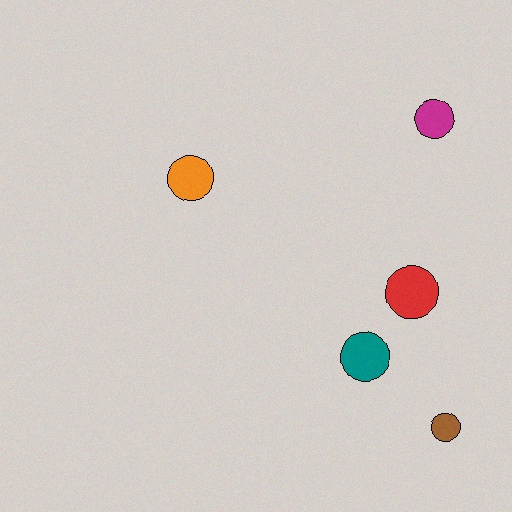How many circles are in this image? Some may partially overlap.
There are 5 circles.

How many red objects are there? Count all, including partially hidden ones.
There is 1 red object.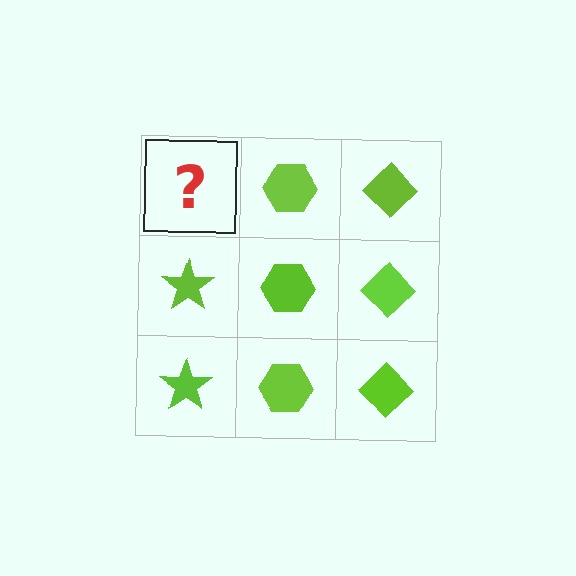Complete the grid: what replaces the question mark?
The question mark should be replaced with a lime star.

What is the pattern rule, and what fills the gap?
The rule is that each column has a consistent shape. The gap should be filled with a lime star.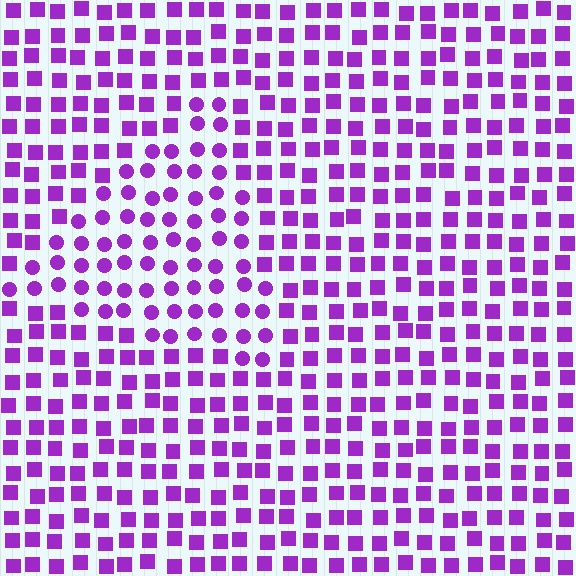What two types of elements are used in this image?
The image uses circles inside the triangle region and squares outside it.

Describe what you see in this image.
The image is filled with small purple elements arranged in a uniform grid. A triangle-shaped region contains circles, while the surrounding area contains squares. The boundary is defined purely by the change in element shape.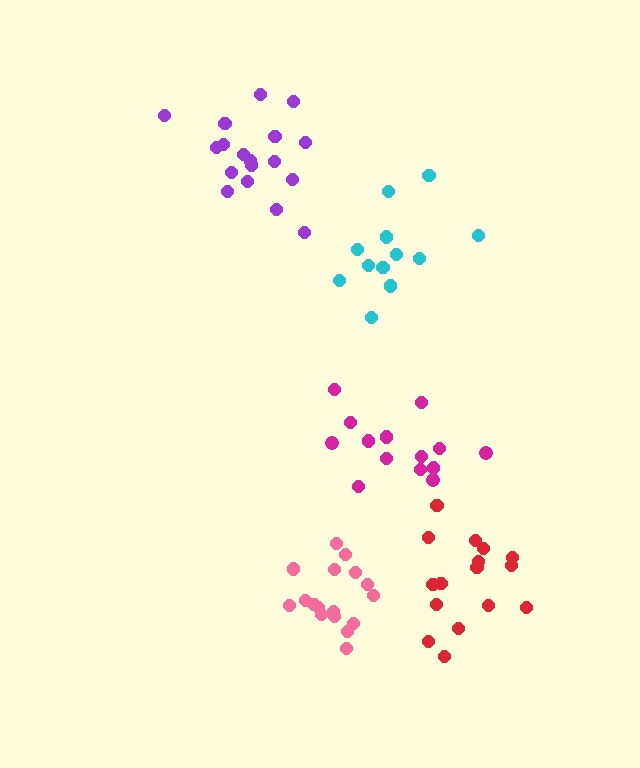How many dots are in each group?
Group 1: 12 dots, Group 2: 17 dots, Group 3: 14 dots, Group 4: 18 dots, Group 5: 16 dots (77 total).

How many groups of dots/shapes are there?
There are 5 groups.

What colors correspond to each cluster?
The clusters are colored: cyan, pink, magenta, purple, red.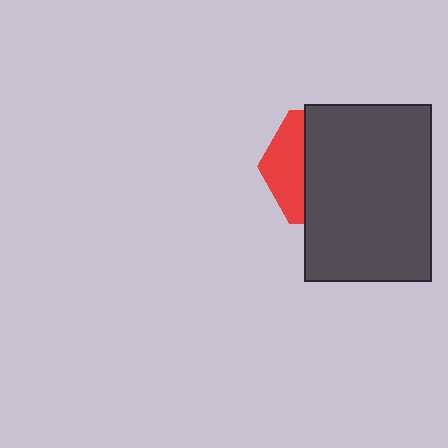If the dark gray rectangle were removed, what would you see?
You would see the complete red hexagon.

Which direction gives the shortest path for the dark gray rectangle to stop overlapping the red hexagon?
Moving right gives the shortest separation.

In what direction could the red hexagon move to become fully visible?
The red hexagon could move left. That would shift it out from behind the dark gray rectangle entirely.